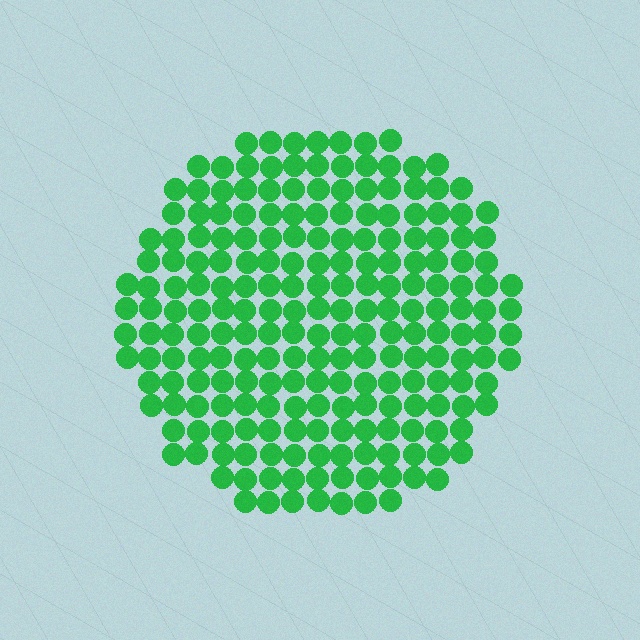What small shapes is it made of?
It is made of small circles.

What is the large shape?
The large shape is a circle.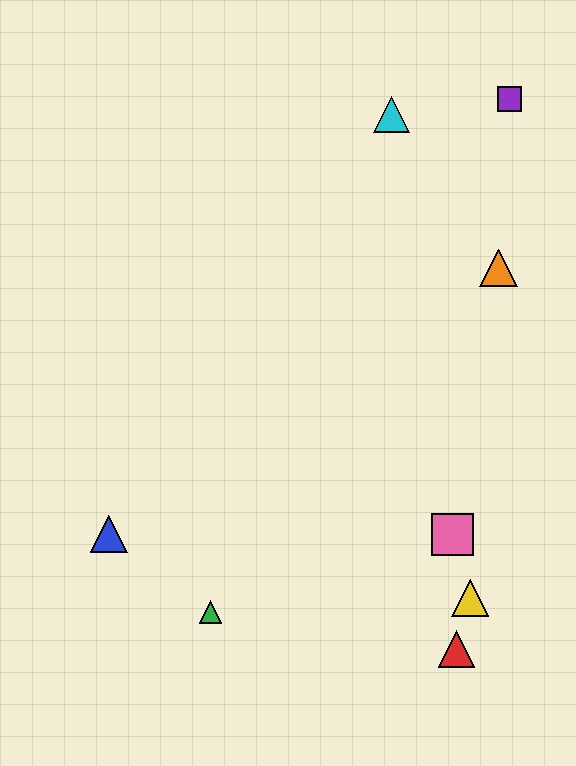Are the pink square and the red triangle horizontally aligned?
No, the pink square is at y≈534 and the red triangle is at y≈649.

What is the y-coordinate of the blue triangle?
The blue triangle is at y≈534.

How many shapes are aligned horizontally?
2 shapes (the blue triangle, the pink square) are aligned horizontally.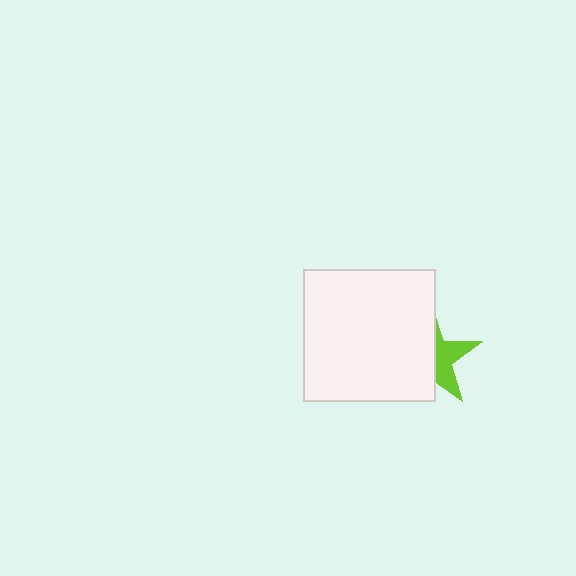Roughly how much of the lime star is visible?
A small part of it is visible (roughly 41%).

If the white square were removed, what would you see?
You would see the complete lime star.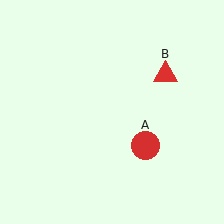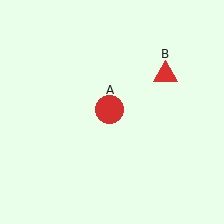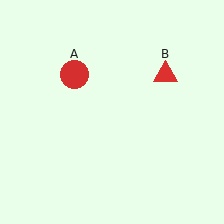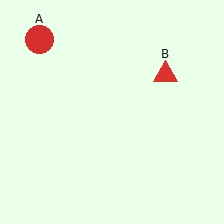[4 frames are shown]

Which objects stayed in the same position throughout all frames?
Red triangle (object B) remained stationary.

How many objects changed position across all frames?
1 object changed position: red circle (object A).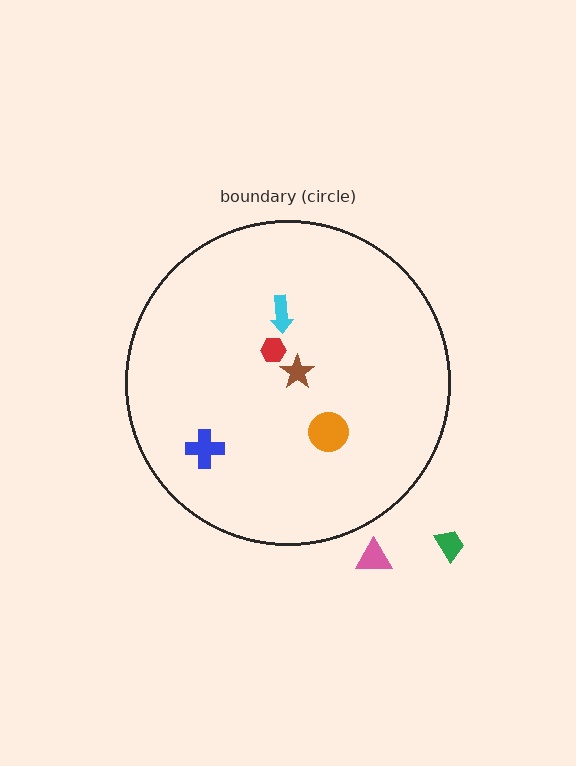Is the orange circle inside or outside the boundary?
Inside.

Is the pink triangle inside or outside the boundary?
Outside.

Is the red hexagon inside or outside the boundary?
Inside.